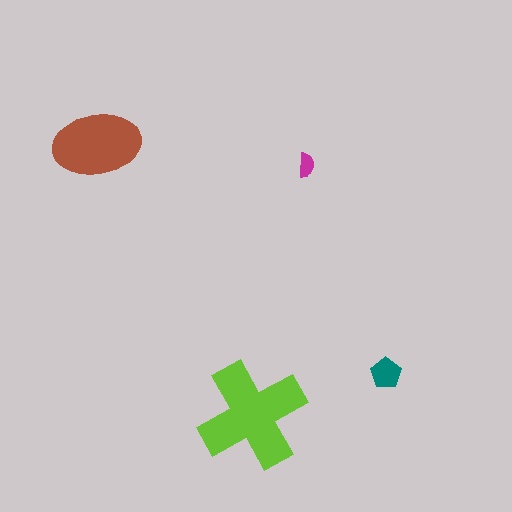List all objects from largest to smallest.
The lime cross, the brown ellipse, the teal pentagon, the magenta semicircle.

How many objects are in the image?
There are 4 objects in the image.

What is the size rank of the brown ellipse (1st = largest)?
2nd.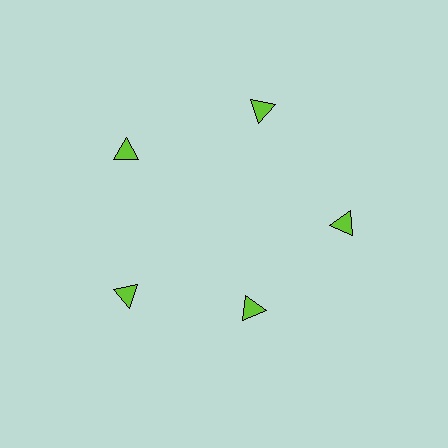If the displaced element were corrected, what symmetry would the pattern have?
It would have 5-fold rotational symmetry — the pattern would map onto itself every 72 degrees.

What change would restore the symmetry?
The symmetry would be restored by moving it outward, back onto the ring so that all 5 triangles sit at equal angles and equal distance from the center.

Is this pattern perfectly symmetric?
No. The 5 lime triangles are arranged in a ring, but one element near the 5 o'clock position is pulled inward toward the center, breaking the 5-fold rotational symmetry.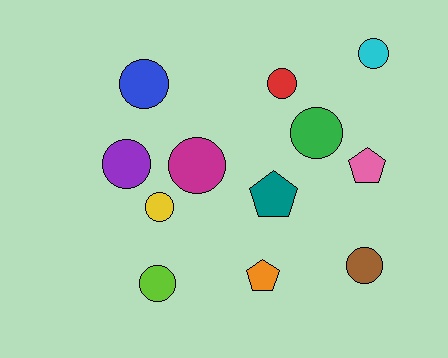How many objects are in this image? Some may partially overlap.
There are 12 objects.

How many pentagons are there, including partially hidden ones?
There are 3 pentagons.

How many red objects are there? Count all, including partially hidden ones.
There is 1 red object.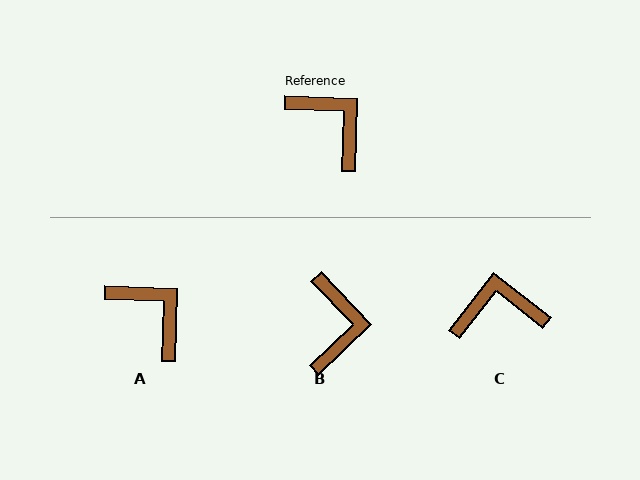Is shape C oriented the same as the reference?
No, it is off by about 54 degrees.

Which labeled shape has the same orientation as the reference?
A.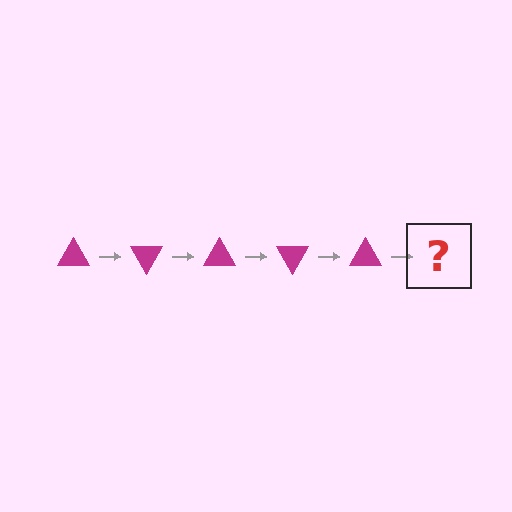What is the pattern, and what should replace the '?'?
The pattern is that the triangle rotates 60 degrees each step. The '?' should be a magenta triangle rotated 300 degrees.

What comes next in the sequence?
The next element should be a magenta triangle rotated 300 degrees.